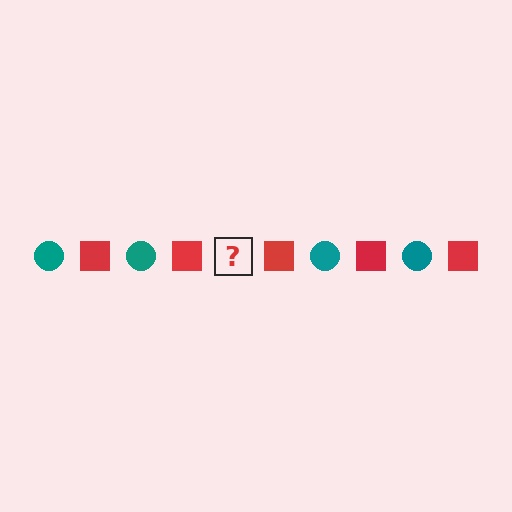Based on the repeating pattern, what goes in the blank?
The blank should be a teal circle.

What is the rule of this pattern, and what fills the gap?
The rule is that the pattern alternates between teal circle and red square. The gap should be filled with a teal circle.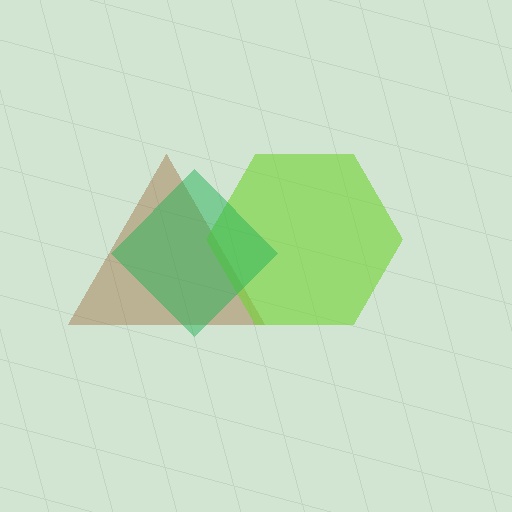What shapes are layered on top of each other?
The layered shapes are: a brown triangle, a lime hexagon, a green diamond.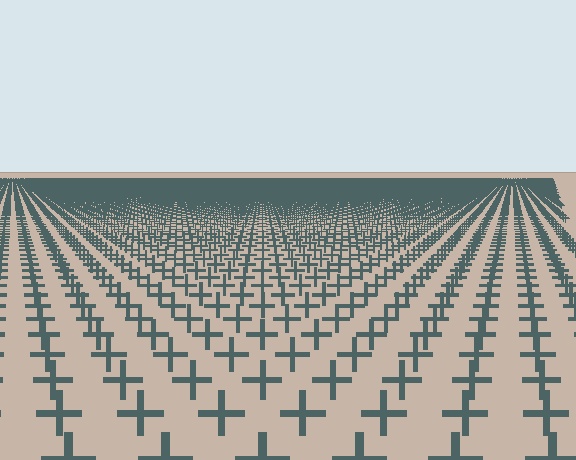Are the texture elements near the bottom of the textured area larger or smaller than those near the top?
Larger. Near the bottom, elements are closer to the viewer and appear at a bigger on-screen size.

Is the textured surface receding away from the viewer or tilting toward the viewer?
The surface is receding away from the viewer. Texture elements get smaller and denser toward the top.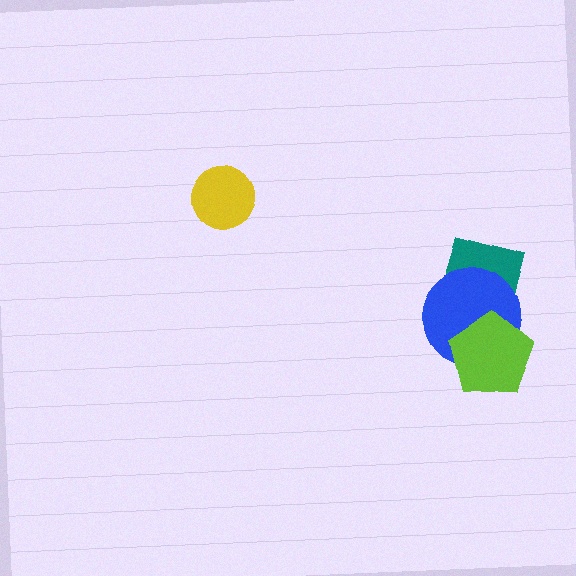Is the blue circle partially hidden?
Yes, it is partially covered by another shape.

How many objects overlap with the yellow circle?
0 objects overlap with the yellow circle.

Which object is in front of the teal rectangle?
The blue circle is in front of the teal rectangle.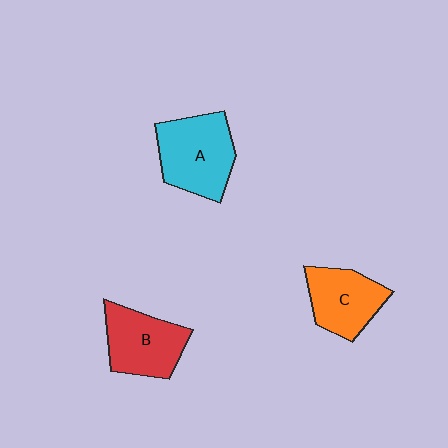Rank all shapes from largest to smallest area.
From largest to smallest: A (cyan), B (red), C (orange).